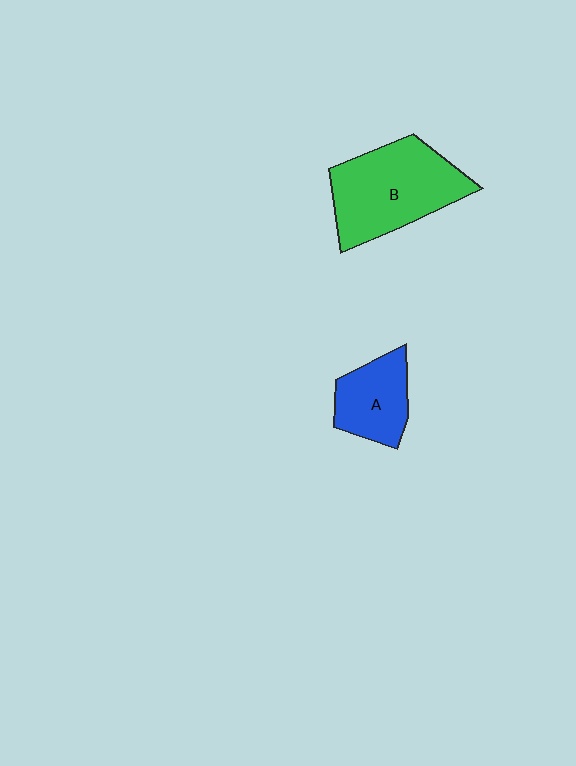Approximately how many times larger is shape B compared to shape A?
Approximately 1.8 times.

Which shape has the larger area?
Shape B (green).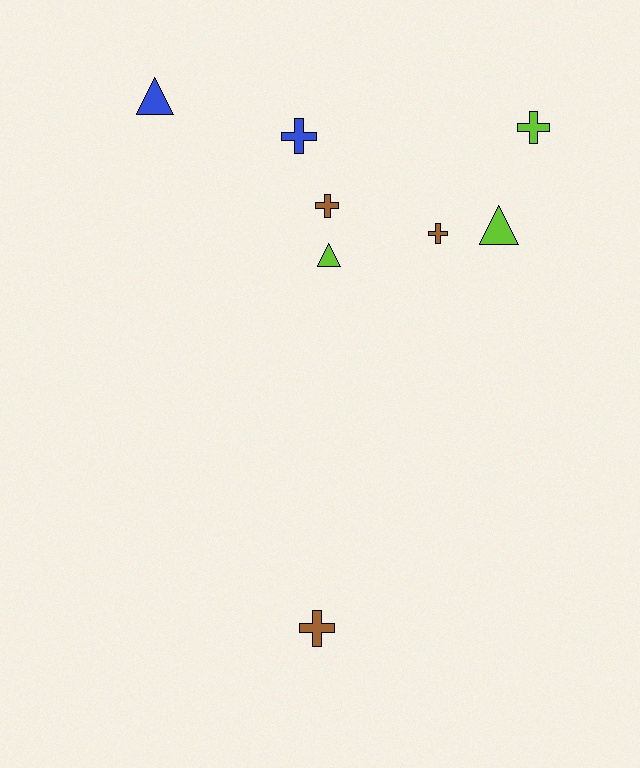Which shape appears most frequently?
Cross, with 5 objects.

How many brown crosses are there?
There are 3 brown crosses.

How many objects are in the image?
There are 8 objects.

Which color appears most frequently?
Brown, with 3 objects.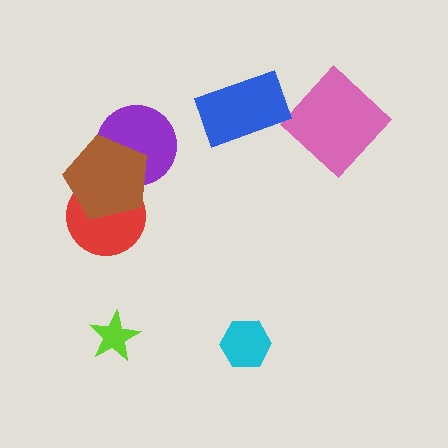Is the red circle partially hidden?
Yes, it is partially covered by another shape.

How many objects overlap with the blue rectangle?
0 objects overlap with the blue rectangle.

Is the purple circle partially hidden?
Yes, it is partially covered by another shape.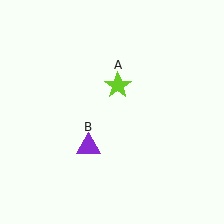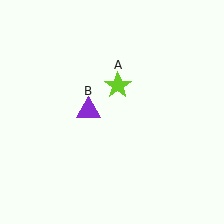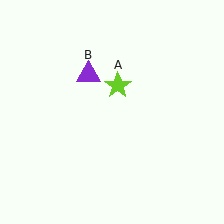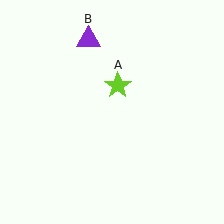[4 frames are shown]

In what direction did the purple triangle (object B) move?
The purple triangle (object B) moved up.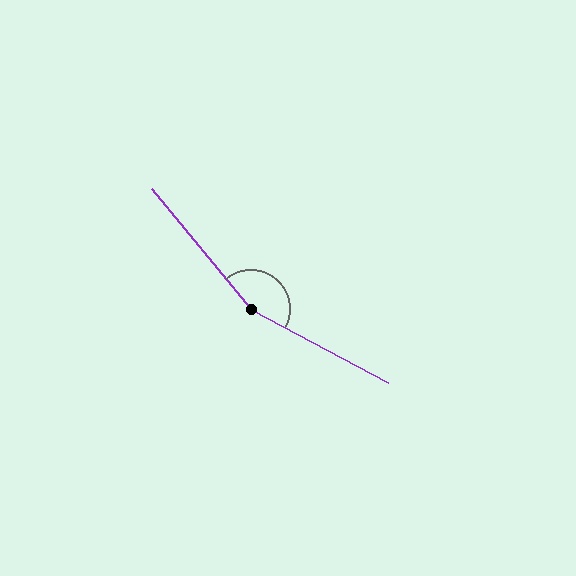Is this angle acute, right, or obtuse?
It is obtuse.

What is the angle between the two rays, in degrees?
Approximately 157 degrees.